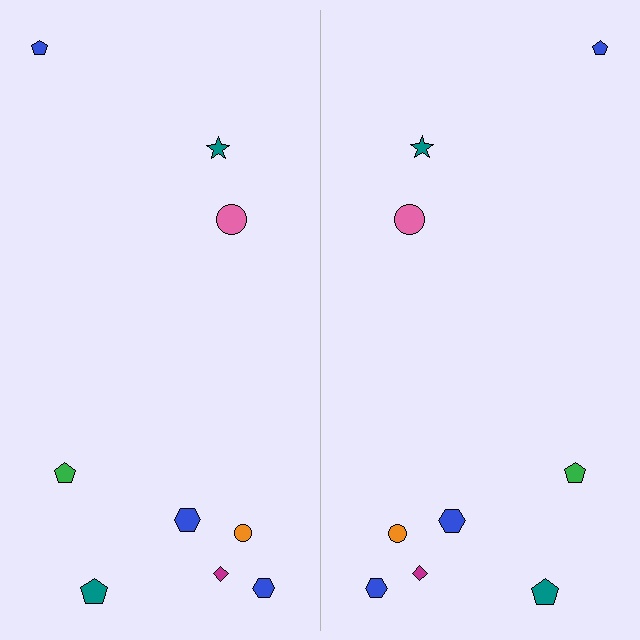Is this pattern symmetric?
Yes, this pattern has bilateral (reflection) symmetry.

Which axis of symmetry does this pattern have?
The pattern has a vertical axis of symmetry running through the center of the image.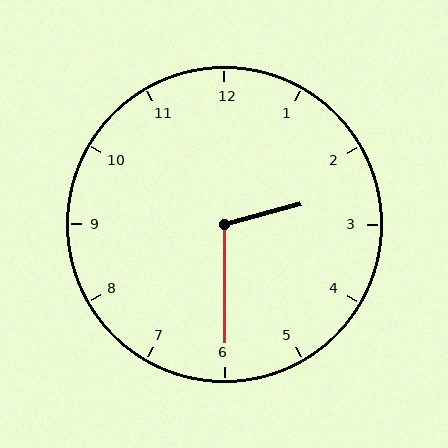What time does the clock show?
2:30.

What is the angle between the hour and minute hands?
Approximately 105 degrees.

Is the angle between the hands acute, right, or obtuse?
It is obtuse.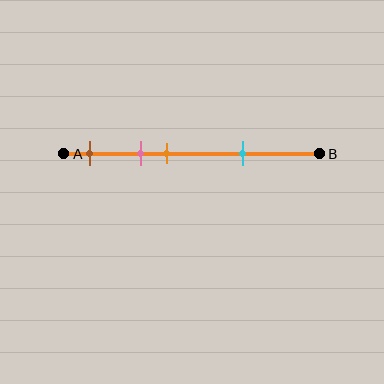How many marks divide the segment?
There are 4 marks dividing the segment.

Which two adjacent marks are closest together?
The pink and orange marks are the closest adjacent pair.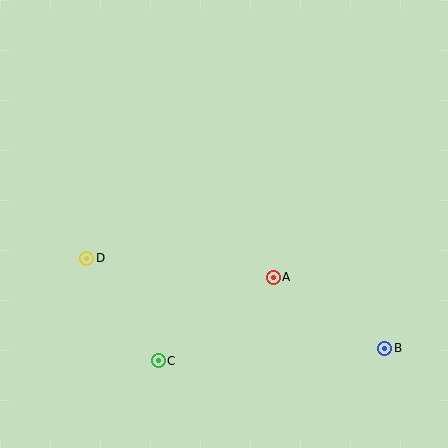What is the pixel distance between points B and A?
The distance between B and A is 132 pixels.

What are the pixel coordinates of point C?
Point C is at (158, 361).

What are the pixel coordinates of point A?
Point A is at (273, 277).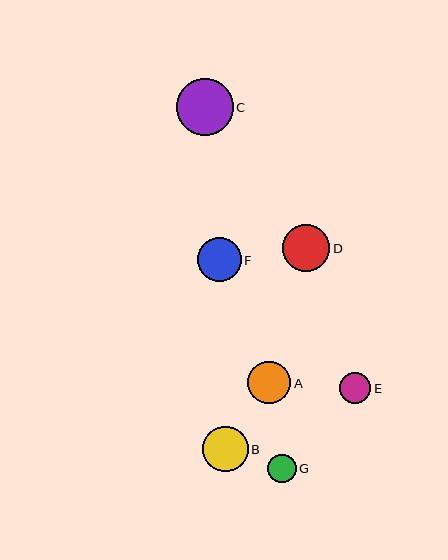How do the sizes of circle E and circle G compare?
Circle E and circle G are approximately the same size.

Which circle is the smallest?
Circle G is the smallest with a size of approximately 29 pixels.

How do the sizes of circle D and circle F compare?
Circle D and circle F are approximately the same size.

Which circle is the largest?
Circle C is the largest with a size of approximately 56 pixels.